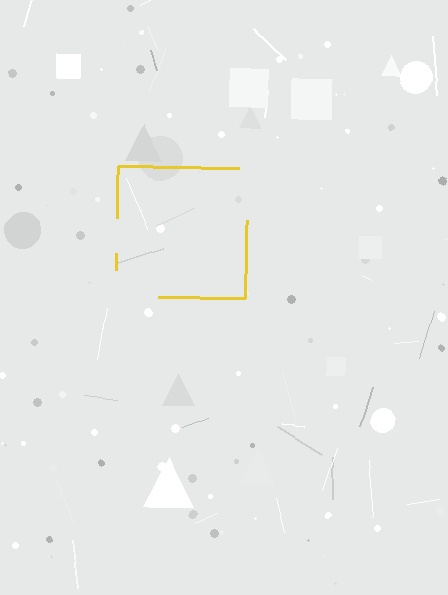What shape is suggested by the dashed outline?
The dashed outline suggests a square.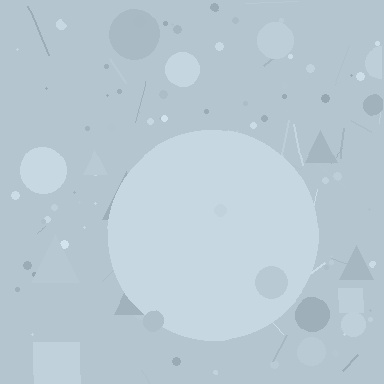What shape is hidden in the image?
A circle is hidden in the image.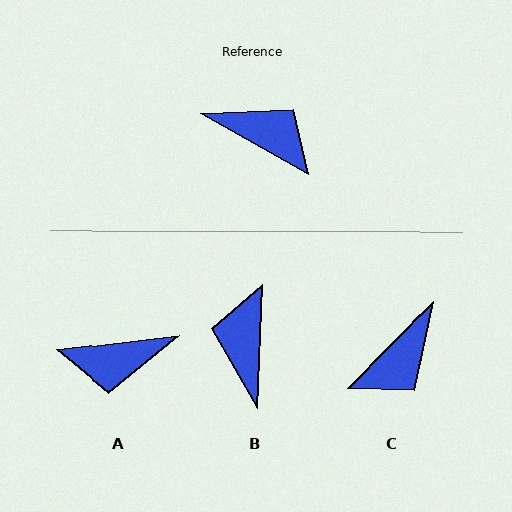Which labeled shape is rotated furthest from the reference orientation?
A, about 143 degrees away.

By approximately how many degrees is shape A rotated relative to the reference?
Approximately 143 degrees clockwise.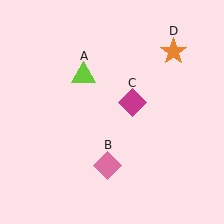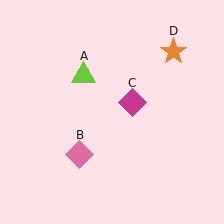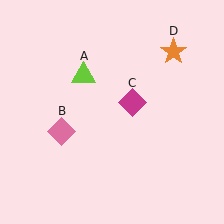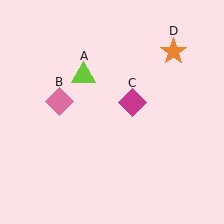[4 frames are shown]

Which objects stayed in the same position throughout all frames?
Lime triangle (object A) and magenta diamond (object C) and orange star (object D) remained stationary.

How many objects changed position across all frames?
1 object changed position: pink diamond (object B).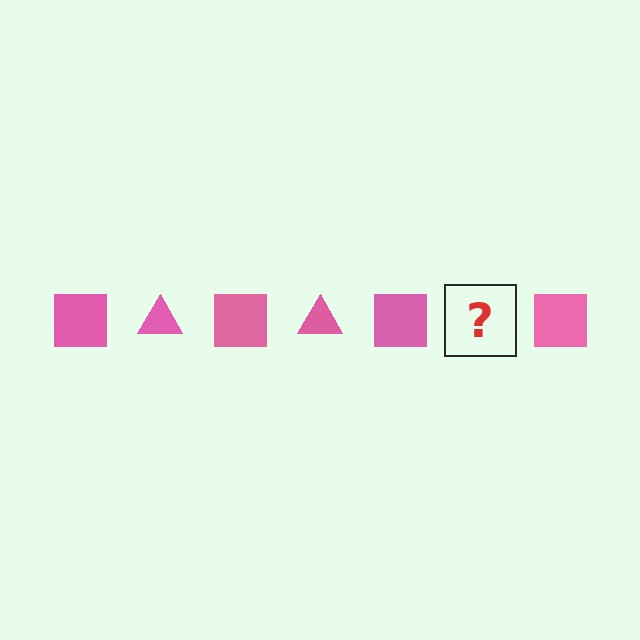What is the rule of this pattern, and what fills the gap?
The rule is that the pattern cycles through square, triangle shapes in pink. The gap should be filled with a pink triangle.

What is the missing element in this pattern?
The missing element is a pink triangle.